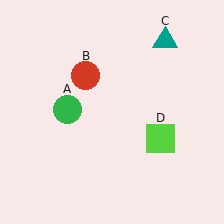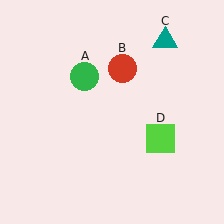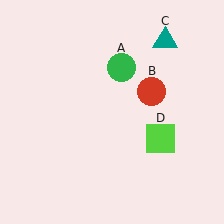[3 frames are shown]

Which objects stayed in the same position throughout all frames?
Teal triangle (object C) and lime square (object D) remained stationary.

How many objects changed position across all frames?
2 objects changed position: green circle (object A), red circle (object B).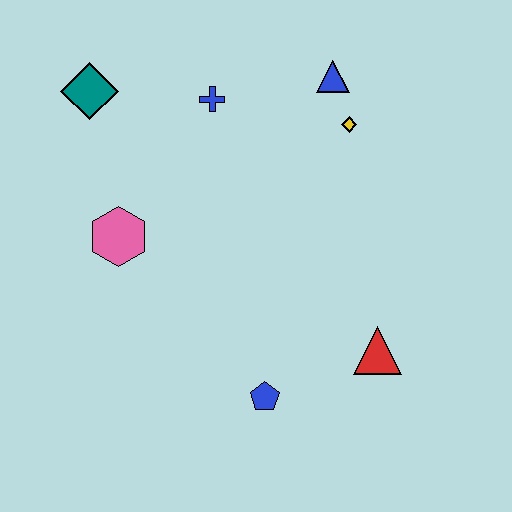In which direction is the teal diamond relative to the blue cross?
The teal diamond is to the left of the blue cross.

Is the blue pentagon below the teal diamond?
Yes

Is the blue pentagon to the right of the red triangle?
No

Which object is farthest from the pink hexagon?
The red triangle is farthest from the pink hexagon.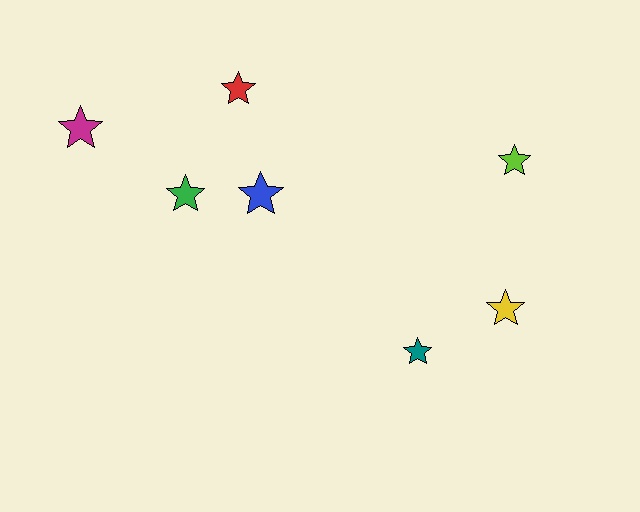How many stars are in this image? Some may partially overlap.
There are 7 stars.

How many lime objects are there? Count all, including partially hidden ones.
There is 1 lime object.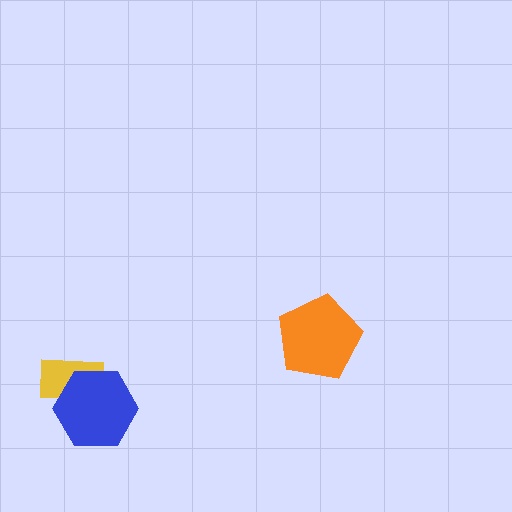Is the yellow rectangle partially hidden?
Yes, it is partially covered by another shape.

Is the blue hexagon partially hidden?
No, no other shape covers it.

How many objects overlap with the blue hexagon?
1 object overlaps with the blue hexagon.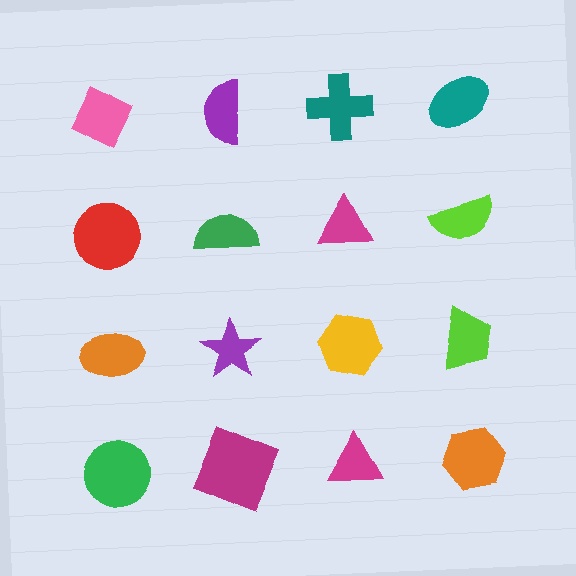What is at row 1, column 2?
A purple semicircle.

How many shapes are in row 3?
4 shapes.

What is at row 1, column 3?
A teal cross.